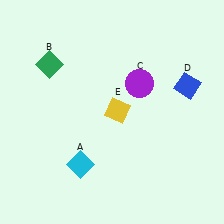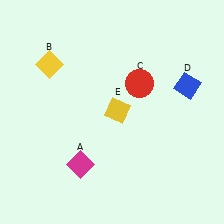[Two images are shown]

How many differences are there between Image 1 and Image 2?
There are 3 differences between the two images.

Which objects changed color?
A changed from cyan to magenta. B changed from green to yellow. C changed from purple to red.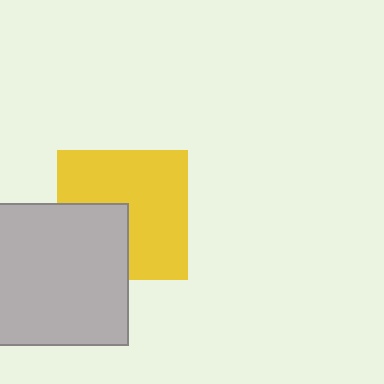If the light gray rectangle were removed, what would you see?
You would see the complete yellow square.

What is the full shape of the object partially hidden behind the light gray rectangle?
The partially hidden object is a yellow square.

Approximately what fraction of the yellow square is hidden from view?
Roughly 32% of the yellow square is hidden behind the light gray rectangle.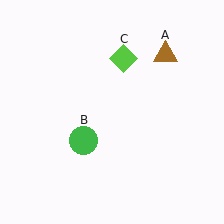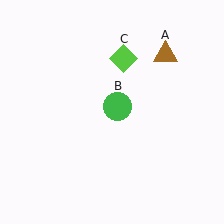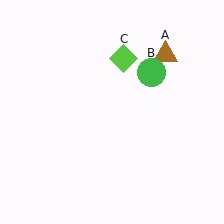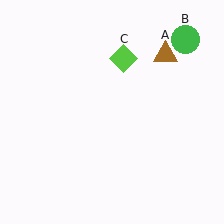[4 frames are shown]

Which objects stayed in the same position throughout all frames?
Brown triangle (object A) and lime diamond (object C) remained stationary.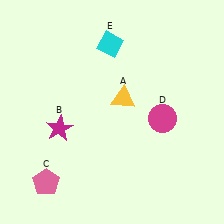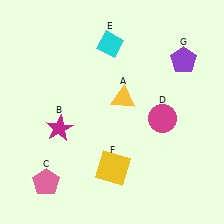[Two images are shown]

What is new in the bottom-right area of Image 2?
A yellow square (F) was added in the bottom-right area of Image 2.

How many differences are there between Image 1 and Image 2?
There are 2 differences between the two images.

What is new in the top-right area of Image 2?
A purple pentagon (G) was added in the top-right area of Image 2.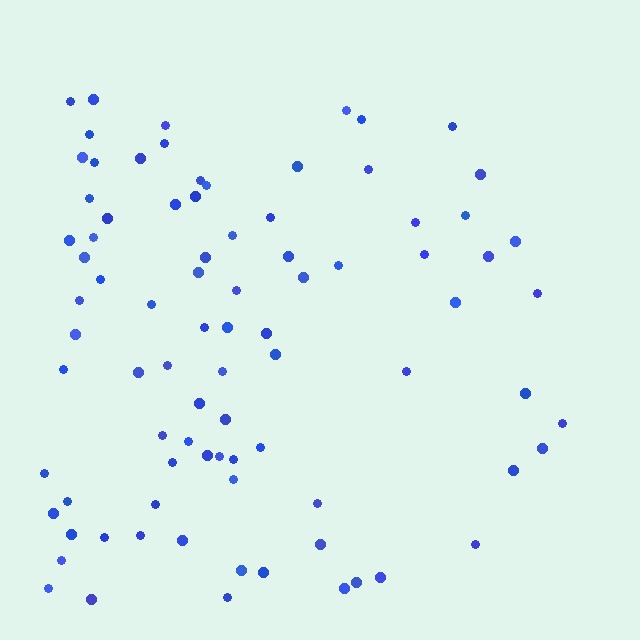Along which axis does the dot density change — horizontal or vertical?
Horizontal.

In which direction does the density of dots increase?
From right to left, with the left side densest.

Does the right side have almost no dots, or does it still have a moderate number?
Still a moderate number, just noticeably fewer than the left.